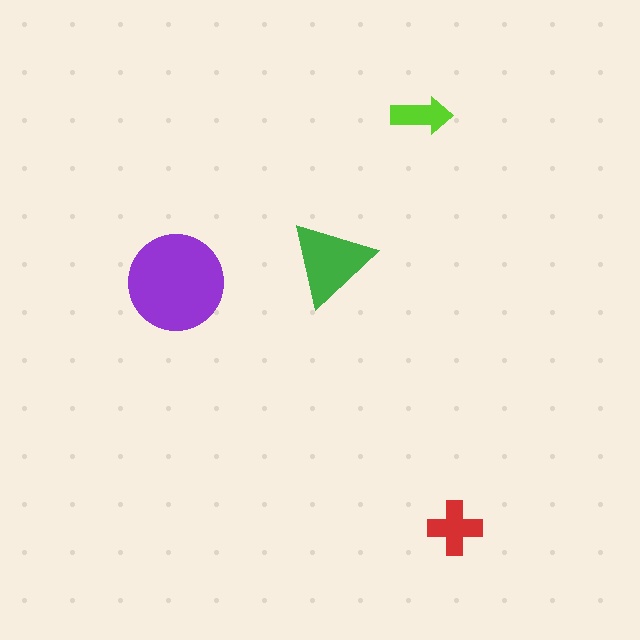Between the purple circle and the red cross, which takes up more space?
The purple circle.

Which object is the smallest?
The lime arrow.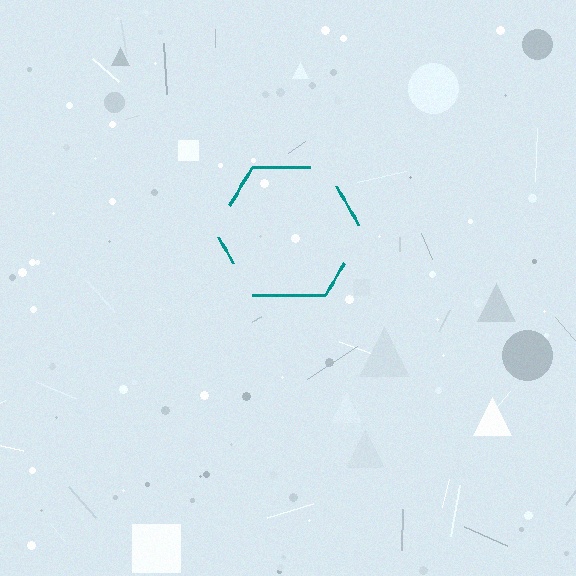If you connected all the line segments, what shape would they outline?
They would outline a hexagon.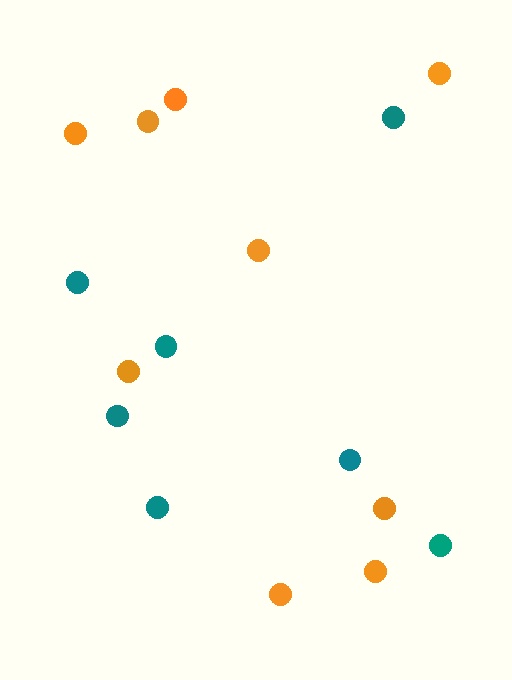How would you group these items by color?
There are 2 groups: one group of orange circles (9) and one group of teal circles (7).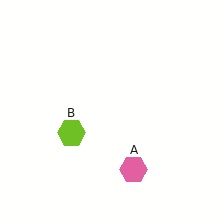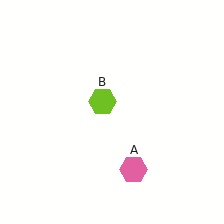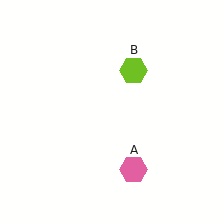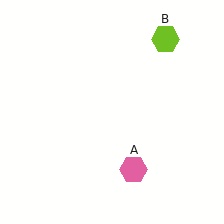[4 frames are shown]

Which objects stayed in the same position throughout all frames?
Pink hexagon (object A) remained stationary.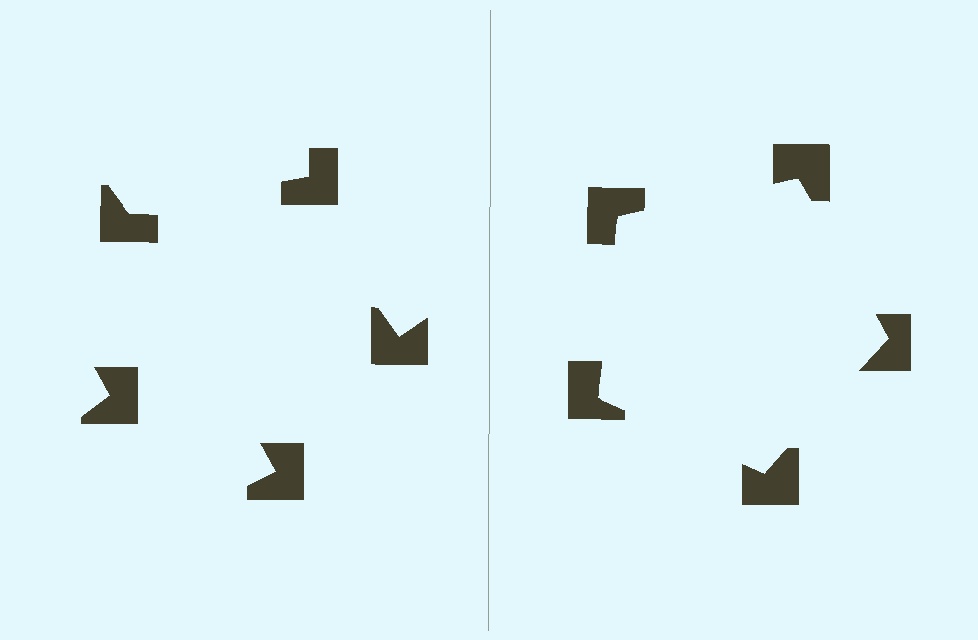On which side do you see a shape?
An illusory pentagon appears on the right side. On the left side the wedge cuts are rotated, so no coherent shape forms.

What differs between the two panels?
The notched squares are positioned identically on both sides; only the wedge orientations differ. On the right they align to a pentagon; on the left they are misaligned.